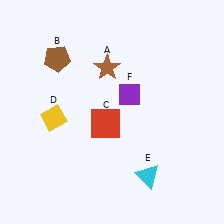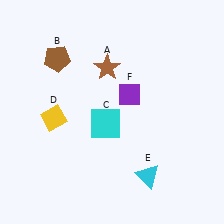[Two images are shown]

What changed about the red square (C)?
In Image 1, C is red. In Image 2, it changed to cyan.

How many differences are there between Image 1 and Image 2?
There is 1 difference between the two images.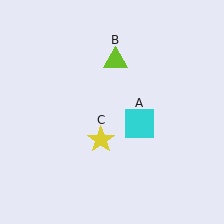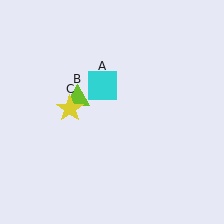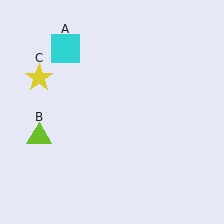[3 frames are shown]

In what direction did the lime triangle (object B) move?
The lime triangle (object B) moved down and to the left.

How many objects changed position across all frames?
3 objects changed position: cyan square (object A), lime triangle (object B), yellow star (object C).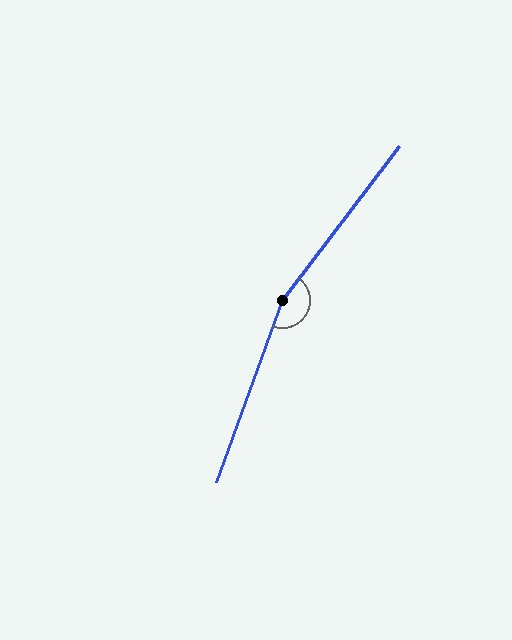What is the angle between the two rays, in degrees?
Approximately 162 degrees.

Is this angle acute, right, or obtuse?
It is obtuse.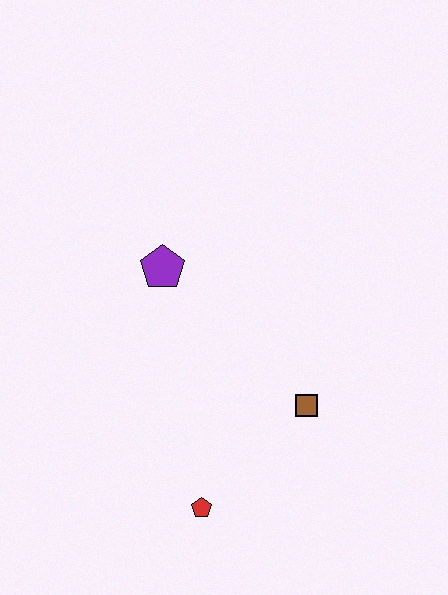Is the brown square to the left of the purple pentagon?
No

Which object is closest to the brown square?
The red pentagon is closest to the brown square.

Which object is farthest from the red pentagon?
The purple pentagon is farthest from the red pentagon.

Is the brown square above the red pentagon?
Yes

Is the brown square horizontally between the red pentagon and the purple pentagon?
No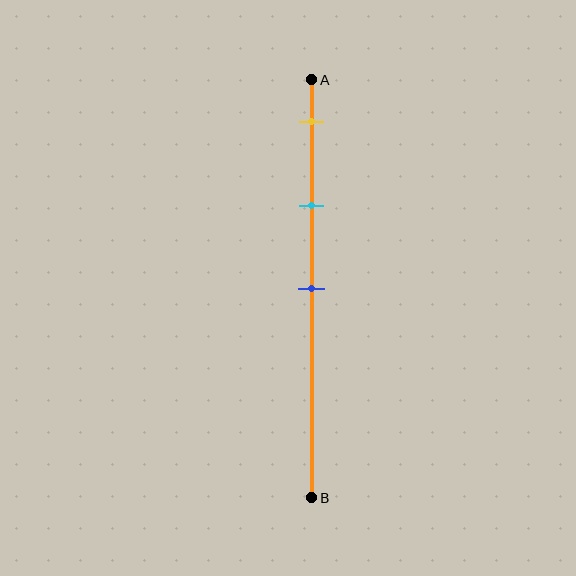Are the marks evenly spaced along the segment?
Yes, the marks are approximately evenly spaced.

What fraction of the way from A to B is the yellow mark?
The yellow mark is approximately 10% (0.1) of the way from A to B.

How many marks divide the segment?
There are 3 marks dividing the segment.